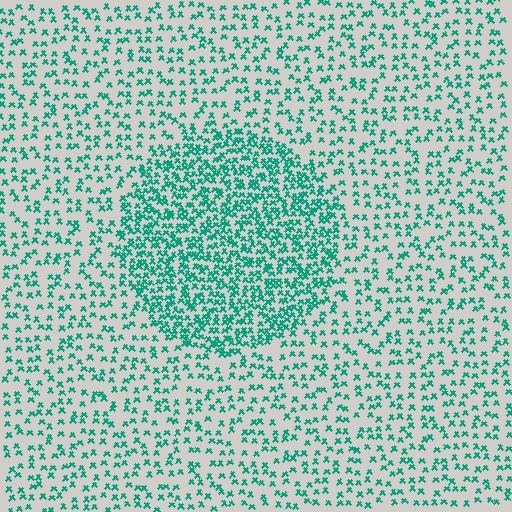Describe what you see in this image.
The image contains small teal elements arranged at two different densities. A circle-shaped region is visible where the elements are more densely packed than the surrounding area.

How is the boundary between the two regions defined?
The boundary is defined by a change in element density (approximately 2.3x ratio). All elements are the same color, size, and shape.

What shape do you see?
I see a circle.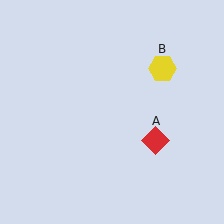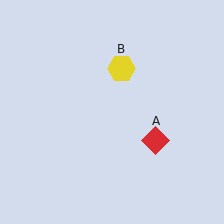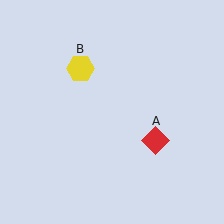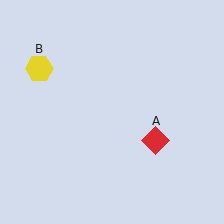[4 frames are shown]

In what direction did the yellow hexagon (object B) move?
The yellow hexagon (object B) moved left.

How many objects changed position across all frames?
1 object changed position: yellow hexagon (object B).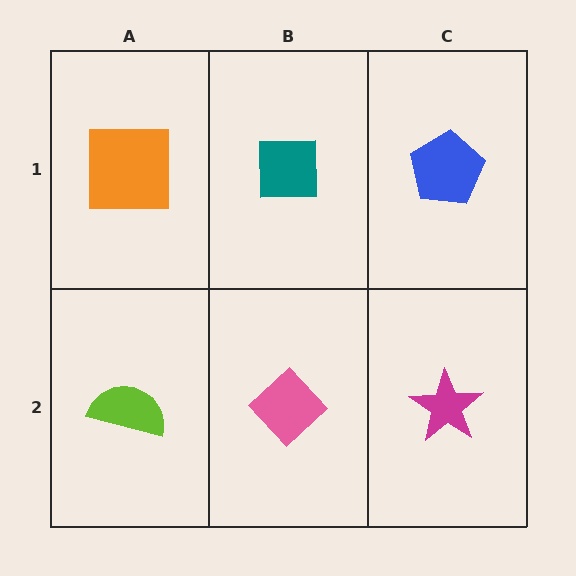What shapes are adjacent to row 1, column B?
A pink diamond (row 2, column B), an orange square (row 1, column A), a blue pentagon (row 1, column C).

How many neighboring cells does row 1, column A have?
2.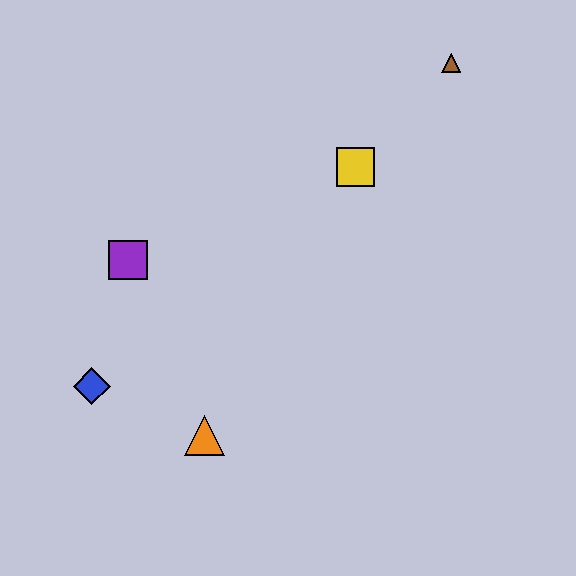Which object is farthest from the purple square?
The brown triangle is farthest from the purple square.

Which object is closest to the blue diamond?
The orange triangle is closest to the blue diamond.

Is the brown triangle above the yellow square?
Yes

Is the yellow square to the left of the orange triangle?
No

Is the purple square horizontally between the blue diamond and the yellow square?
Yes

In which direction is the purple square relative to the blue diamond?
The purple square is above the blue diamond.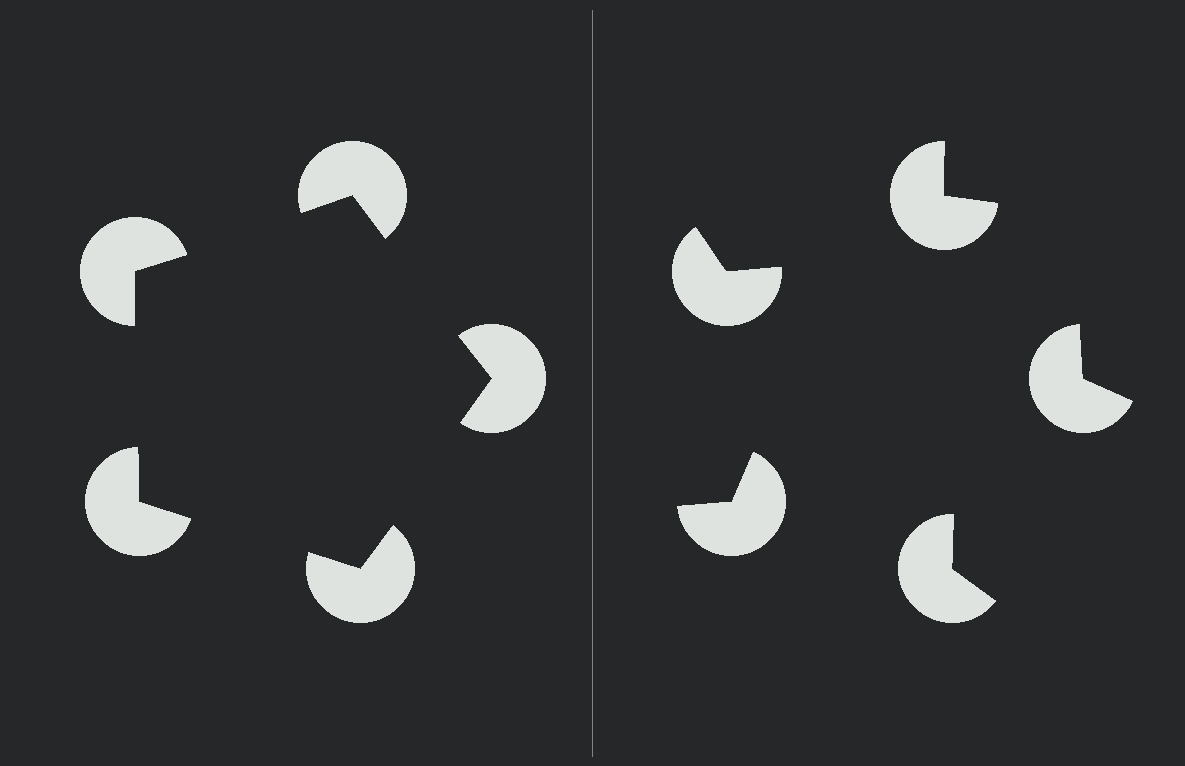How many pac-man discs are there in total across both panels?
10 — 5 on each side.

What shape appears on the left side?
An illusory pentagon.